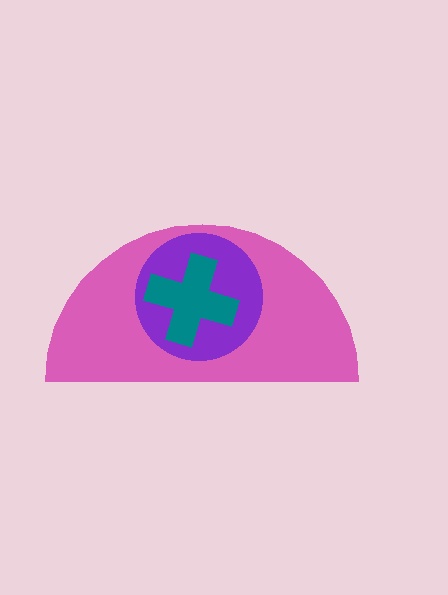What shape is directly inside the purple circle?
The teal cross.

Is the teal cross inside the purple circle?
Yes.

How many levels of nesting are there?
3.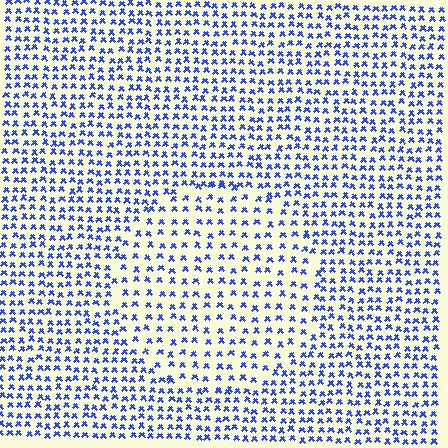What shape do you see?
I see a circle.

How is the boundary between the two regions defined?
The boundary is defined by a change in element density (approximately 1.6x ratio). All elements are the same color, size, and shape.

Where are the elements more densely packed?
The elements are more densely packed outside the circle boundary.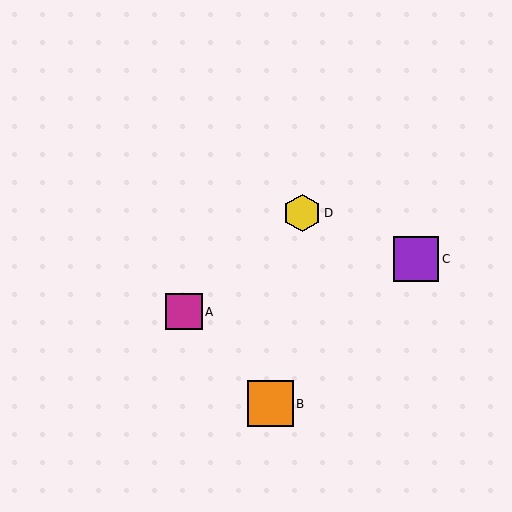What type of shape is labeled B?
Shape B is an orange square.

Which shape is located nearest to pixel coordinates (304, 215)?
The yellow hexagon (labeled D) at (302, 213) is nearest to that location.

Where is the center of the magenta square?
The center of the magenta square is at (184, 312).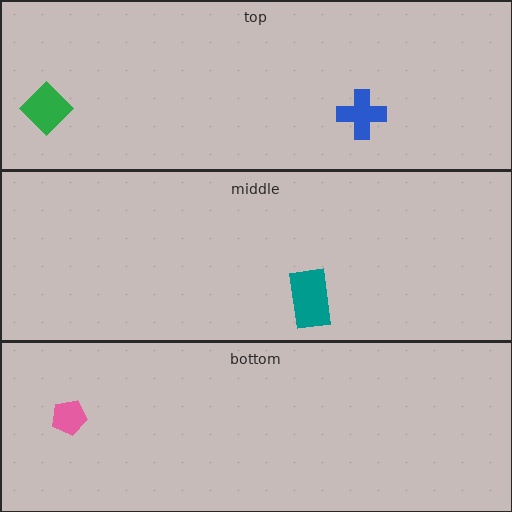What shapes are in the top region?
The green diamond, the blue cross.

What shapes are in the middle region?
The teal rectangle.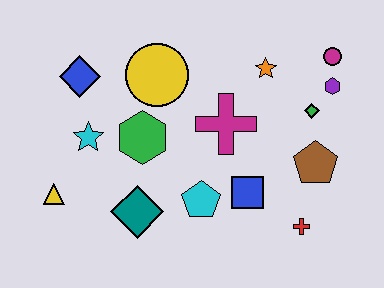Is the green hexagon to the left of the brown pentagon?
Yes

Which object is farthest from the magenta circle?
The yellow triangle is farthest from the magenta circle.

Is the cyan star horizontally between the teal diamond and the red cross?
No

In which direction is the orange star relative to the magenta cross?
The orange star is above the magenta cross.